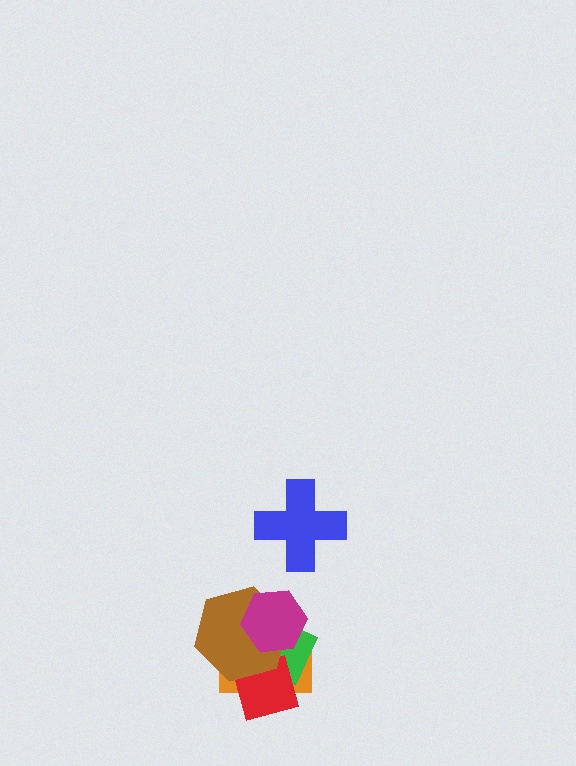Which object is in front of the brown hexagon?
The magenta hexagon is in front of the brown hexagon.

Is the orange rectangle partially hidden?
Yes, it is partially covered by another shape.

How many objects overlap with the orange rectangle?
4 objects overlap with the orange rectangle.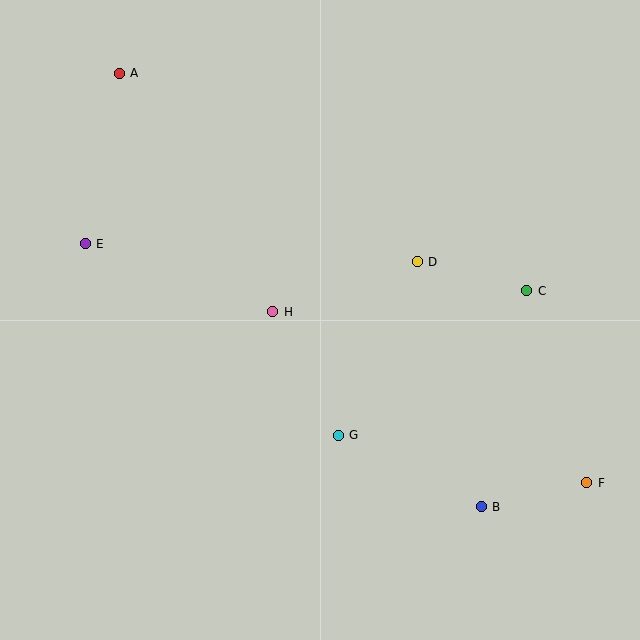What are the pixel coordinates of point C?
Point C is at (527, 291).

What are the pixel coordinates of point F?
Point F is at (587, 483).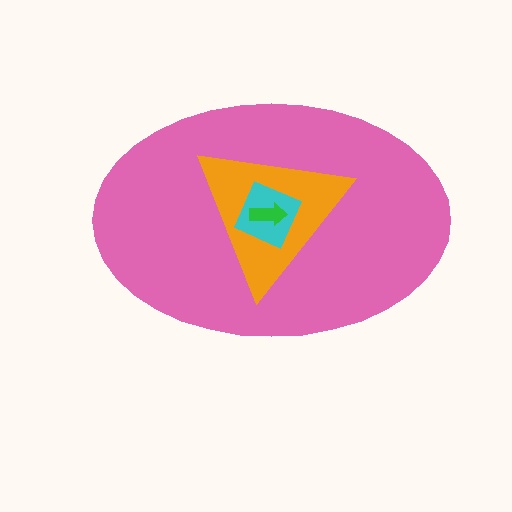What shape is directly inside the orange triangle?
The cyan diamond.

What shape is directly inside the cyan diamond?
The green arrow.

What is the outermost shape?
The pink ellipse.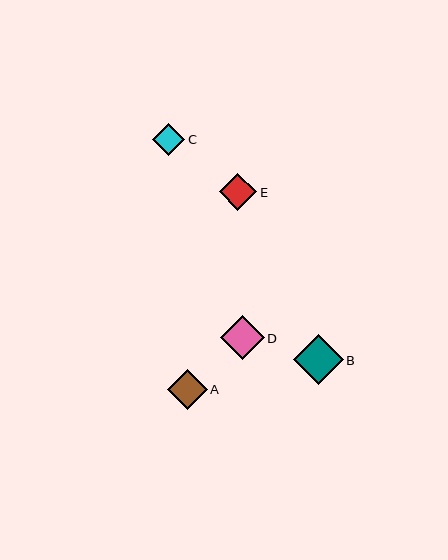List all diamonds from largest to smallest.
From largest to smallest: B, D, A, E, C.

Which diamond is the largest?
Diamond B is the largest with a size of approximately 50 pixels.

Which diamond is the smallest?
Diamond C is the smallest with a size of approximately 32 pixels.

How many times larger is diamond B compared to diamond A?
Diamond B is approximately 1.3 times the size of diamond A.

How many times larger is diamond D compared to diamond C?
Diamond D is approximately 1.4 times the size of diamond C.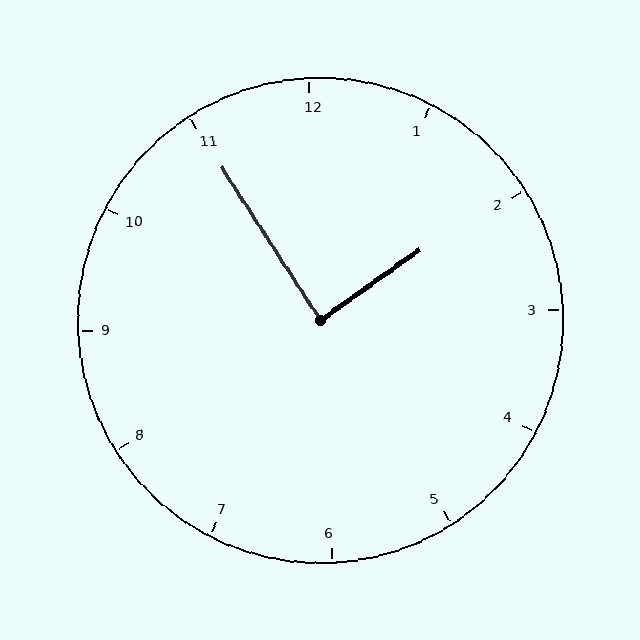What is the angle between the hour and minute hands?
Approximately 88 degrees.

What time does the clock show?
1:55.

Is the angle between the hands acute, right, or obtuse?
It is right.